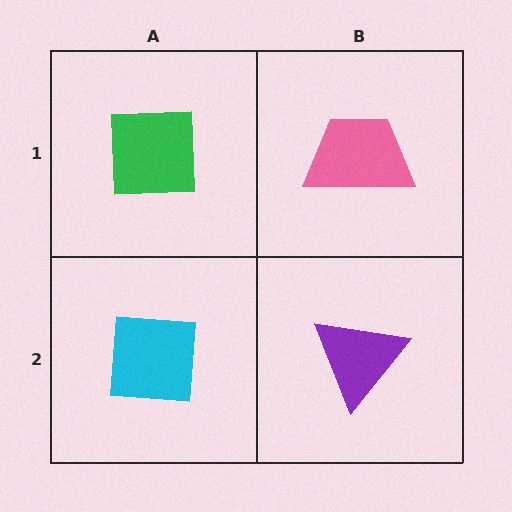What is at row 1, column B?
A pink trapezoid.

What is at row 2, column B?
A purple triangle.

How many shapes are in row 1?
2 shapes.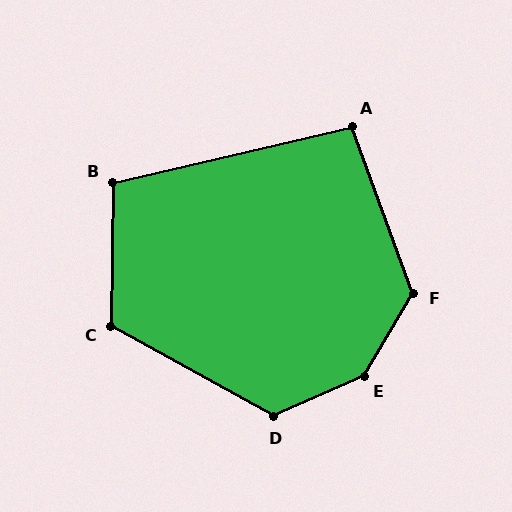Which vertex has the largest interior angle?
E, at approximately 145 degrees.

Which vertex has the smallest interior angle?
A, at approximately 97 degrees.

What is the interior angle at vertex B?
Approximately 104 degrees (obtuse).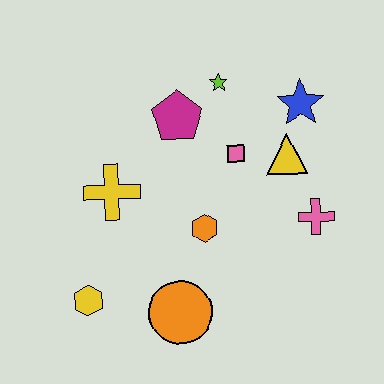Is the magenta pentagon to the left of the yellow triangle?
Yes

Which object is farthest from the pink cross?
The yellow hexagon is farthest from the pink cross.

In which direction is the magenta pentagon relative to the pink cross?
The magenta pentagon is to the left of the pink cross.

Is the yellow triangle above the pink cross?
Yes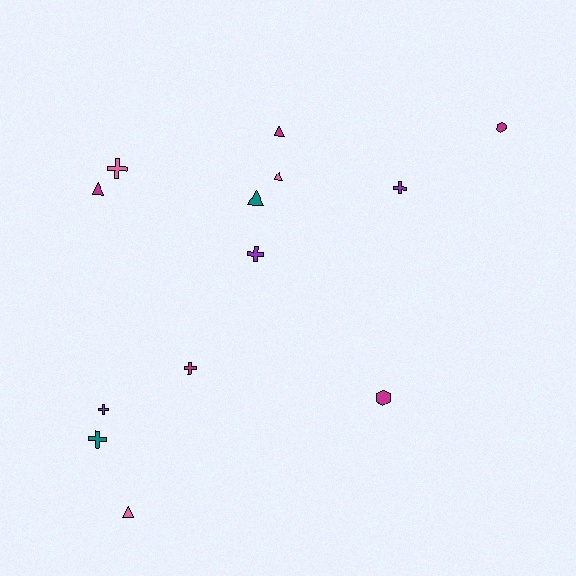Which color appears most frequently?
Magenta, with 5 objects.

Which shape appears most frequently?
Cross, with 6 objects.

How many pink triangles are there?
There are 2 pink triangles.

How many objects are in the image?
There are 13 objects.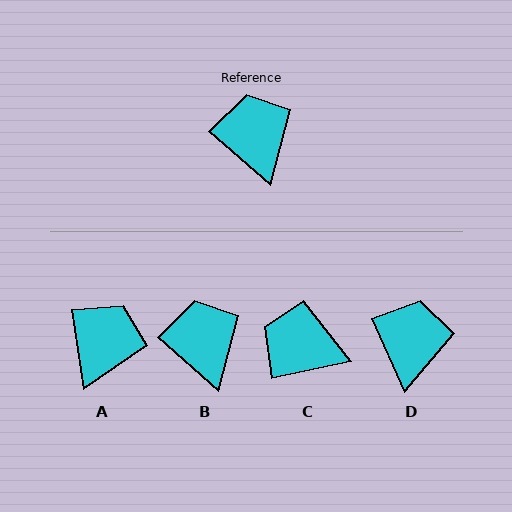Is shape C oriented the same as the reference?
No, it is off by about 53 degrees.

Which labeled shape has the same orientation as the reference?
B.